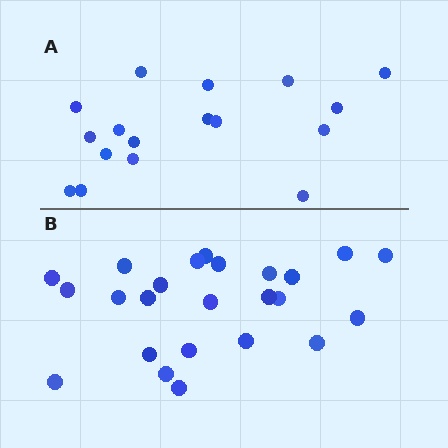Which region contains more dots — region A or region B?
Region B (the bottom region) has more dots.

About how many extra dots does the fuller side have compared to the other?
Region B has roughly 8 or so more dots than region A.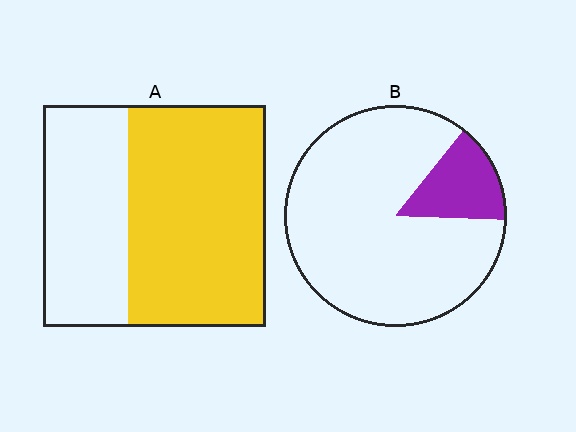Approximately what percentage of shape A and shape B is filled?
A is approximately 60% and B is approximately 15%.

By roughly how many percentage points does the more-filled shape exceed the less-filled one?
By roughly 45 percentage points (A over B).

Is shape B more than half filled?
No.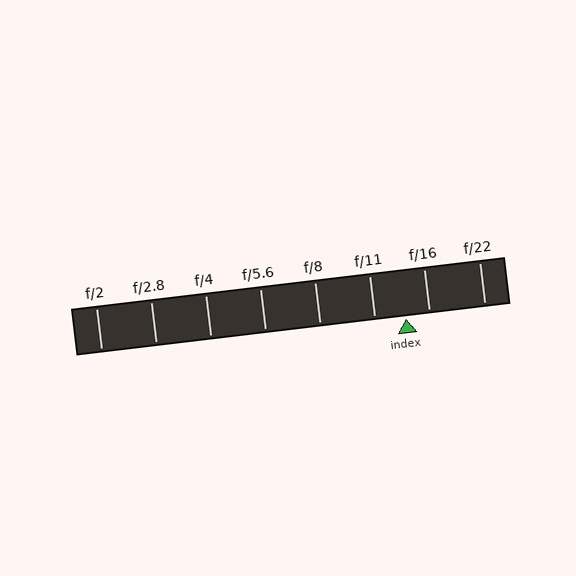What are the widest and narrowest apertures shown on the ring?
The widest aperture shown is f/2 and the narrowest is f/22.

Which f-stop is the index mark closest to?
The index mark is closest to f/16.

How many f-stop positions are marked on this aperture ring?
There are 8 f-stop positions marked.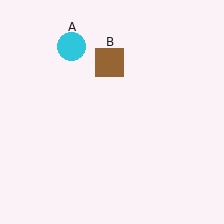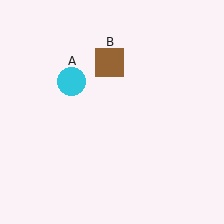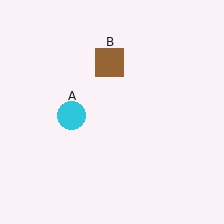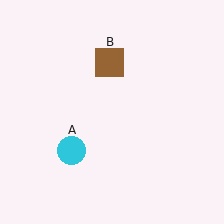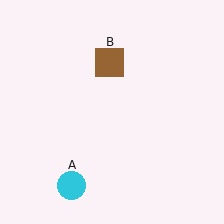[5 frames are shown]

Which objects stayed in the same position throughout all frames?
Brown square (object B) remained stationary.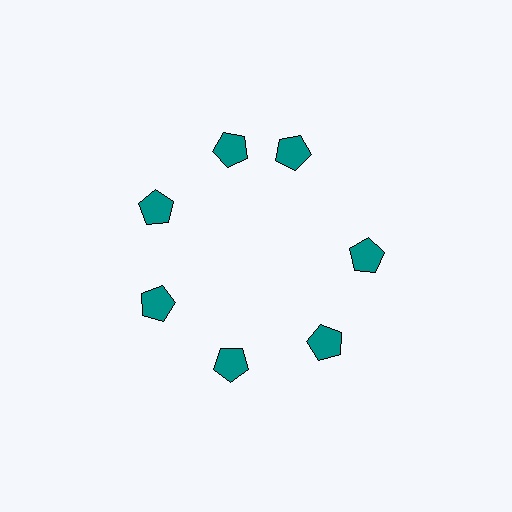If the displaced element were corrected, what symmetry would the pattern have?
It would have 7-fold rotational symmetry — the pattern would map onto itself every 51 degrees.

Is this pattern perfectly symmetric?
No. The 7 teal pentagons are arranged in a ring, but one element near the 1 o'clock position is rotated out of alignment along the ring, breaking the 7-fold rotational symmetry.